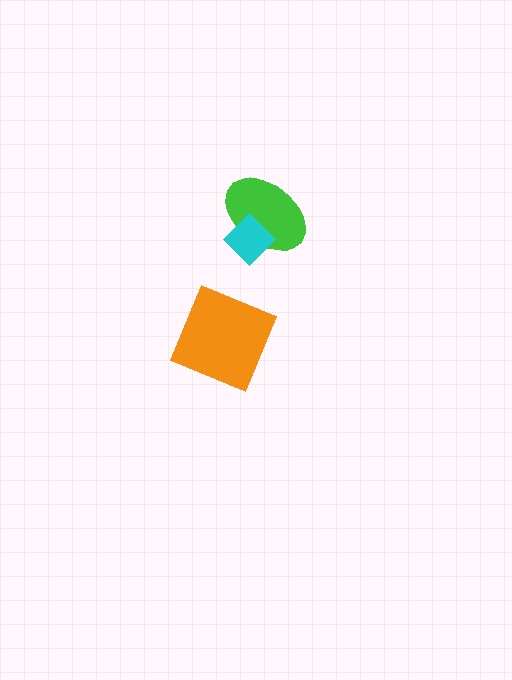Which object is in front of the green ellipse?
The cyan diamond is in front of the green ellipse.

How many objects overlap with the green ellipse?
1 object overlaps with the green ellipse.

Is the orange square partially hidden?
No, no other shape covers it.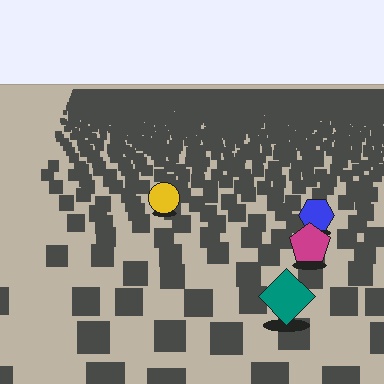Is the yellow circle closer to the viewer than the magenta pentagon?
No. The magenta pentagon is closer — you can tell from the texture gradient: the ground texture is coarser near it.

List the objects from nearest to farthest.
From nearest to farthest: the teal diamond, the magenta pentagon, the blue hexagon, the yellow circle.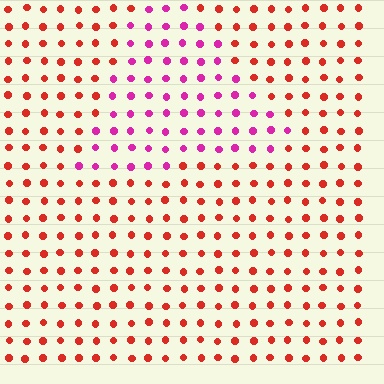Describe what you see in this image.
The image is filled with small red elements in a uniform arrangement. A triangle-shaped region is visible where the elements are tinted to a slightly different hue, forming a subtle color boundary.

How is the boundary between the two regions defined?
The boundary is defined purely by a slight shift in hue (about 47 degrees). Spacing, size, and orientation are identical on both sides.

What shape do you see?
I see a triangle.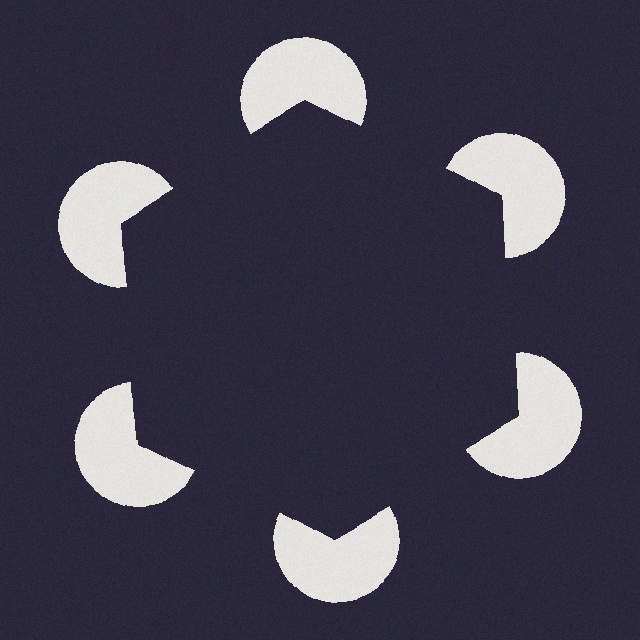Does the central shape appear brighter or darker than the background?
It typically appears slightly darker than the background, even though no actual brightness change is drawn.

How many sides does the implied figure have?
6 sides.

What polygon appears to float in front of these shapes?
An illusory hexagon — its edges are inferred from the aligned wedge cuts in the pac-man discs, not physically drawn.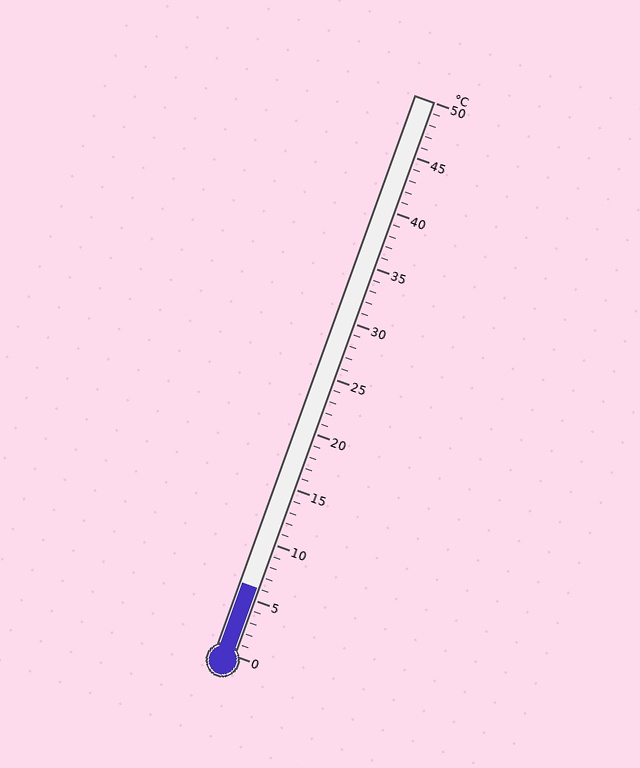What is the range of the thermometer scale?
The thermometer scale ranges from 0°C to 50°C.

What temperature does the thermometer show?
The thermometer shows approximately 6°C.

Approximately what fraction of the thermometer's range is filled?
The thermometer is filled to approximately 10% of its range.